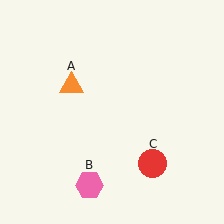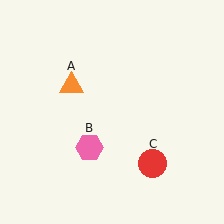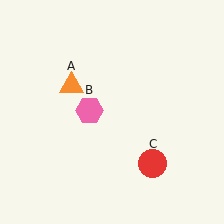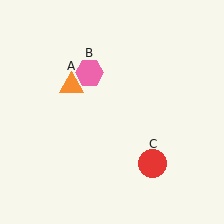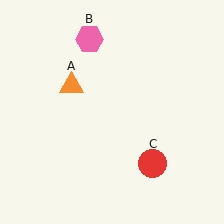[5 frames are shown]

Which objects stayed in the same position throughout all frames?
Orange triangle (object A) and red circle (object C) remained stationary.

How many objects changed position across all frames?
1 object changed position: pink hexagon (object B).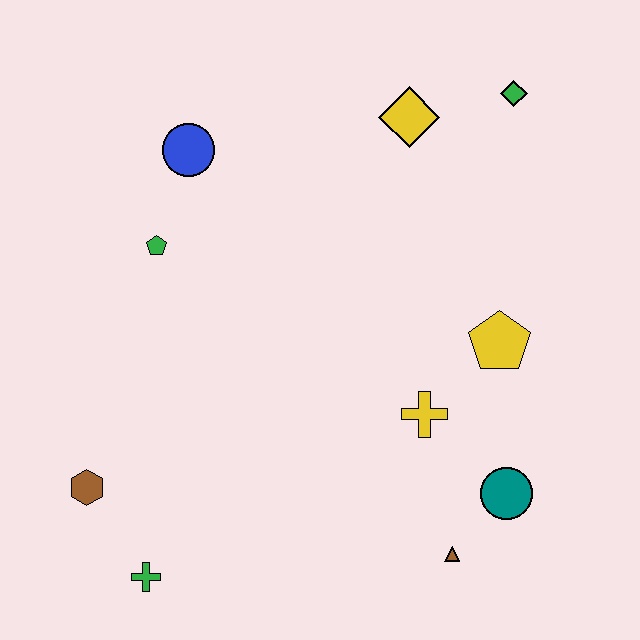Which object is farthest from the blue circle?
The brown triangle is farthest from the blue circle.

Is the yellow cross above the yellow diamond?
No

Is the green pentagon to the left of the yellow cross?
Yes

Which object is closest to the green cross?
The brown hexagon is closest to the green cross.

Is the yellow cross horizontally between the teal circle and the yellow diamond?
Yes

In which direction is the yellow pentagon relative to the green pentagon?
The yellow pentagon is to the right of the green pentagon.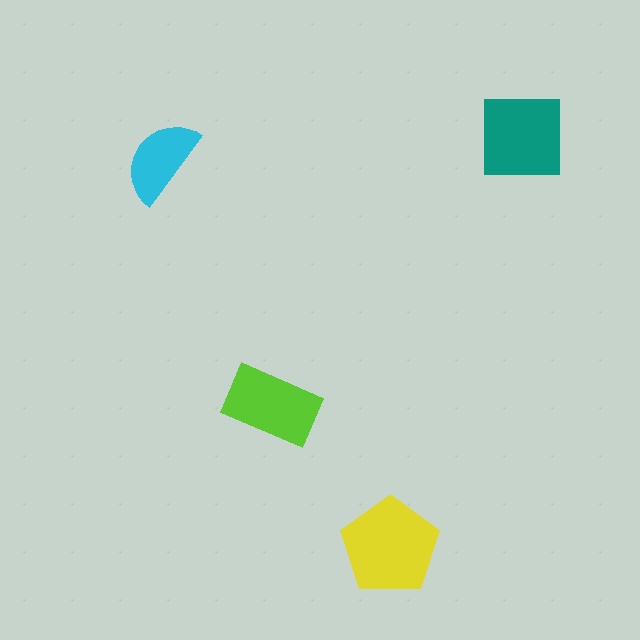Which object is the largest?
The yellow pentagon.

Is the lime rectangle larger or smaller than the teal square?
Smaller.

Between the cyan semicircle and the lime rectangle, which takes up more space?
The lime rectangle.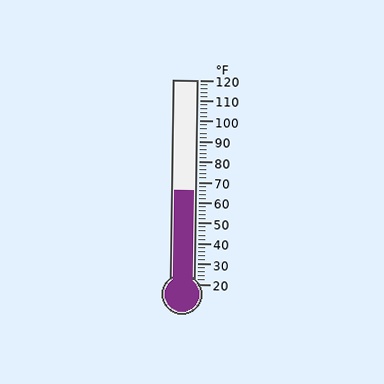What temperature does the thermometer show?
The thermometer shows approximately 66°F.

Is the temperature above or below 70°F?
The temperature is below 70°F.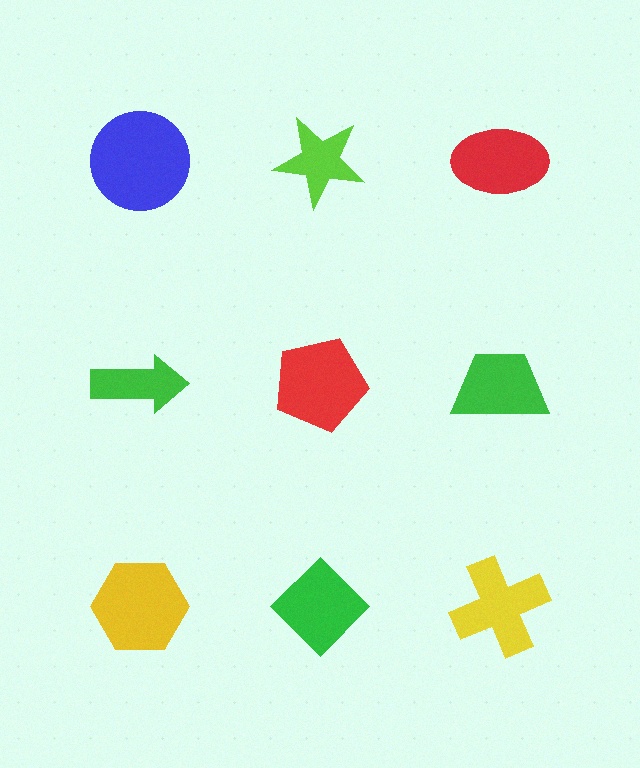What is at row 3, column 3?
A yellow cross.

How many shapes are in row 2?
3 shapes.